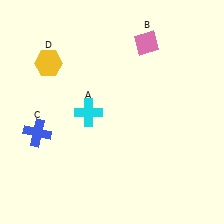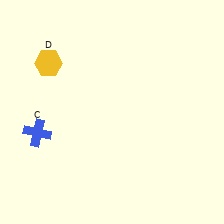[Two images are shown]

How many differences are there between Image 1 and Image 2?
There are 2 differences between the two images.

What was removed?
The pink diamond (B), the cyan cross (A) were removed in Image 2.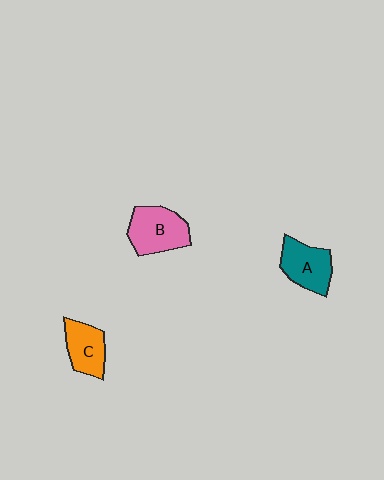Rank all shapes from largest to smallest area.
From largest to smallest: B (pink), A (teal), C (orange).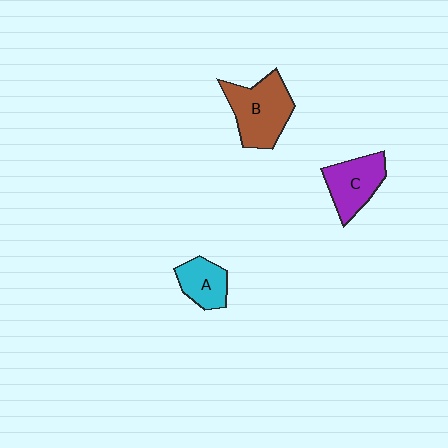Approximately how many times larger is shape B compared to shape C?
Approximately 1.3 times.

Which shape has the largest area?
Shape B (brown).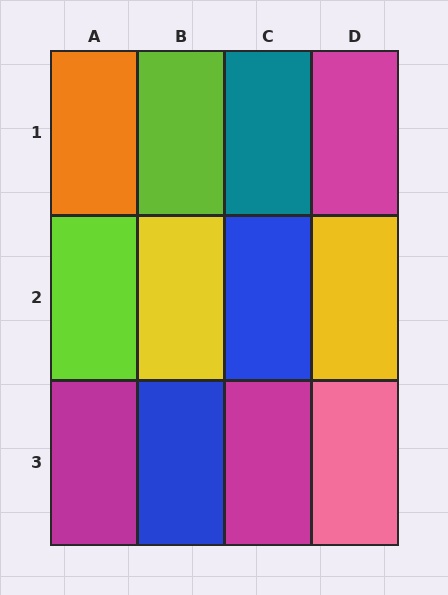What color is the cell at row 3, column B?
Blue.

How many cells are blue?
2 cells are blue.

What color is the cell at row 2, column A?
Lime.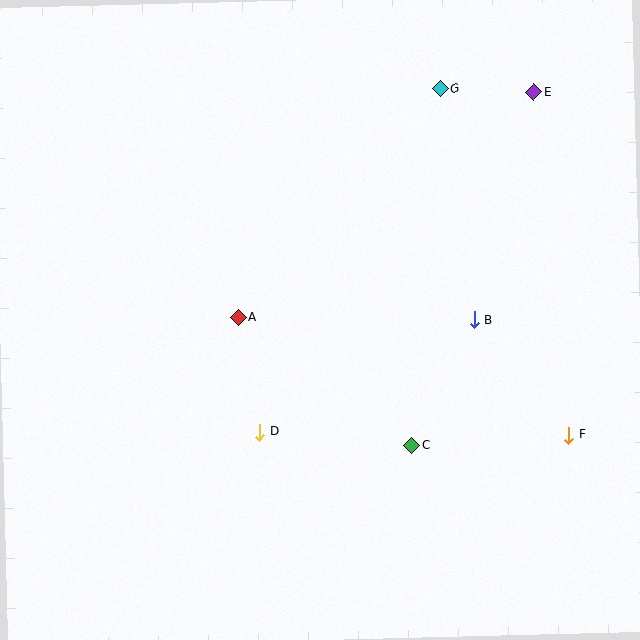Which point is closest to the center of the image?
Point A at (238, 317) is closest to the center.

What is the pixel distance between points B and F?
The distance between B and F is 149 pixels.